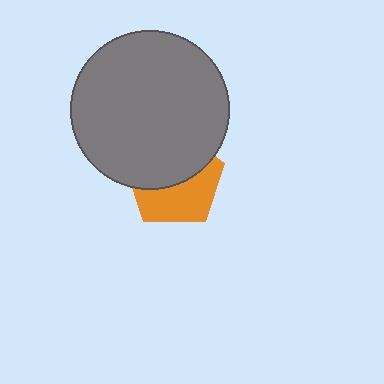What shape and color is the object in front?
The object in front is a gray circle.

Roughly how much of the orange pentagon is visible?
About half of it is visible (roughly 48%).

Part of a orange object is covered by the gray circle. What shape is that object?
It is a pentagon.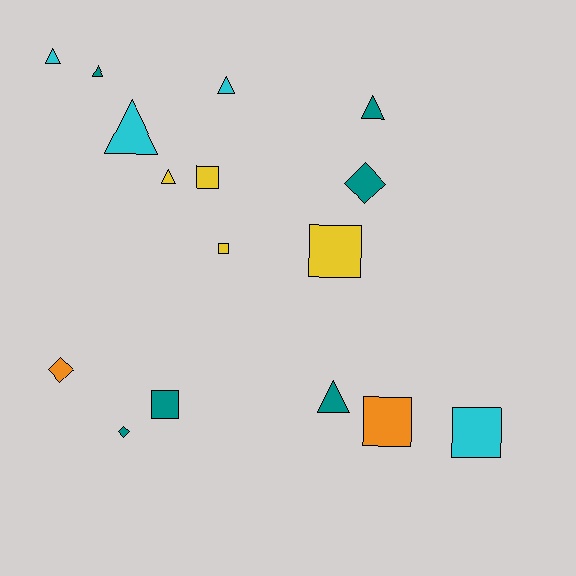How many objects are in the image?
There are 16 objects.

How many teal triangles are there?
There are 3 teal triangles.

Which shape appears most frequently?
Triangle, with 7 objects.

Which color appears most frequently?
Teal, with 6 objects.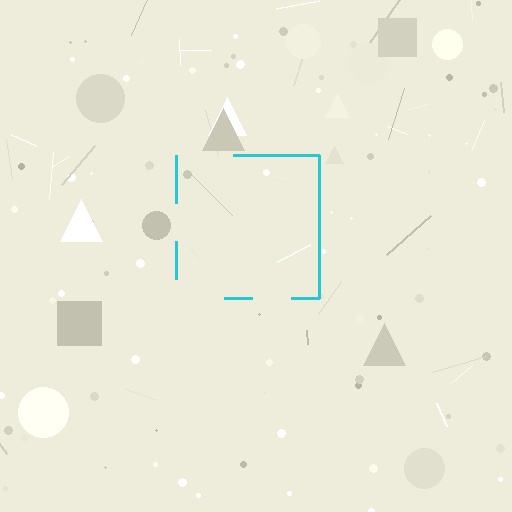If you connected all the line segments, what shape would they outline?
They would outline a square.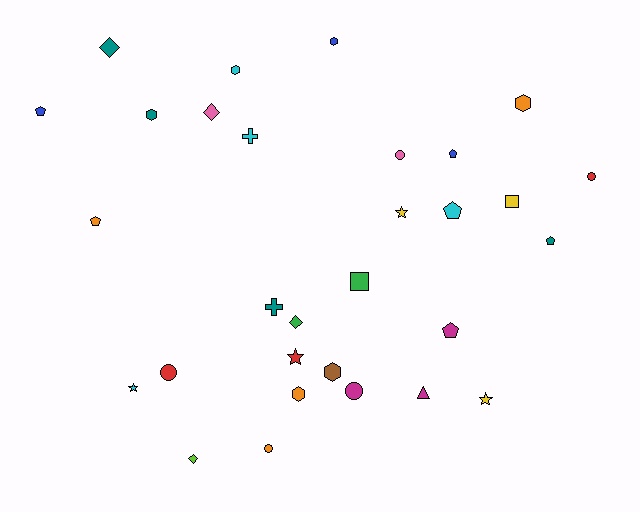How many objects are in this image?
There are 30 objects.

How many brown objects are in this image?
There is 1 brown object.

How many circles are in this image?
There are 5 circles.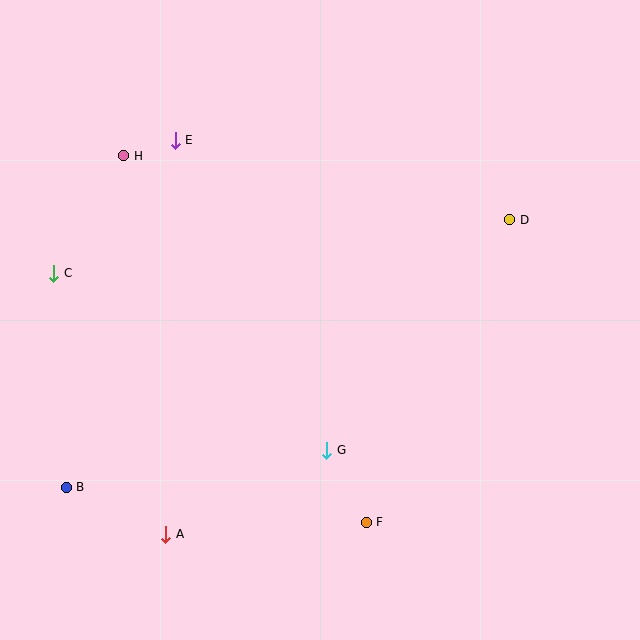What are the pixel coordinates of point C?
Point C is at (54, 273).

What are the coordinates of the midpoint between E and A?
The midpoint between E and A is at (170, 337).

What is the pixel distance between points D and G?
The distance between D and G is 294 pixels.